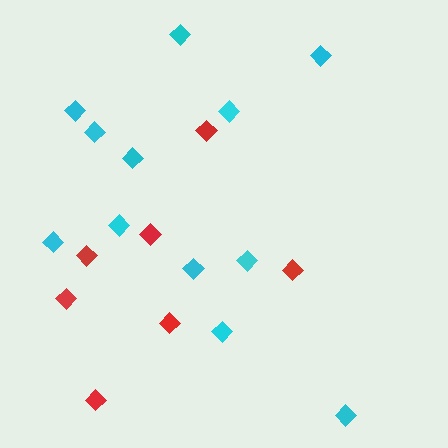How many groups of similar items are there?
There are 2 groups: one group of red diamonds (7) and one group of cyan diamonds (12).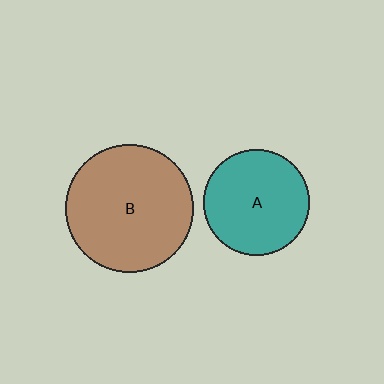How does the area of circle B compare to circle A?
Approximately 1.5 times.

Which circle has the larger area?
Circle B (brown).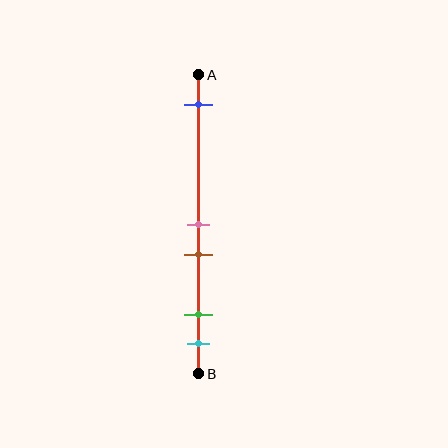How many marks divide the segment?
There are 5 marks dividing the segment.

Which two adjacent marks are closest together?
The pink and brown marks are the closest adjacent pair.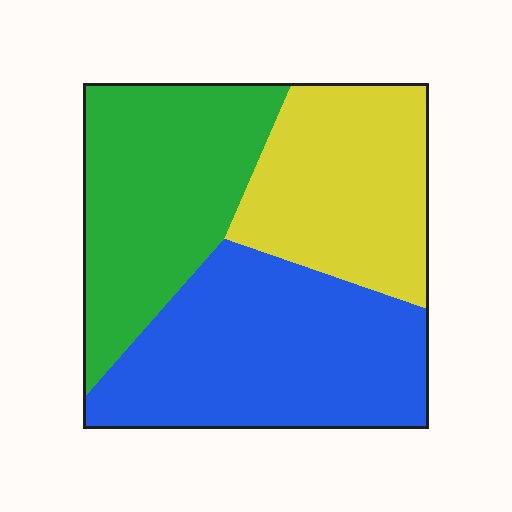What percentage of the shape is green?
Green covers 32% of the shape.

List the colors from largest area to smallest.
From largest to smallest: blue, green, yellow.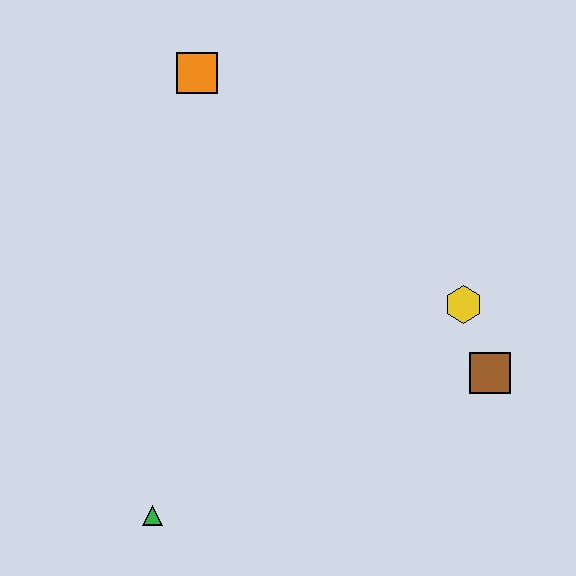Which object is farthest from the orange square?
The green triangle is farthest from the orange square.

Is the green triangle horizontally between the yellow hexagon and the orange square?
No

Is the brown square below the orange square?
Yes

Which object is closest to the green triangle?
The brown square is closest to the green triangle.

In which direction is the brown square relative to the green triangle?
The brown square is to the right of the green triangle.